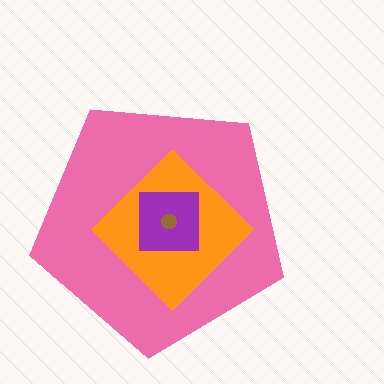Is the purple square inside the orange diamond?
Yes.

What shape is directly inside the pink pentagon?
The orange diamond.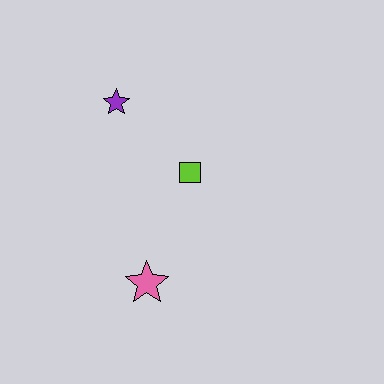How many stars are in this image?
There are 2 stars.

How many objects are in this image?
There are 3 objects.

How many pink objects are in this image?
There is 1 pink object.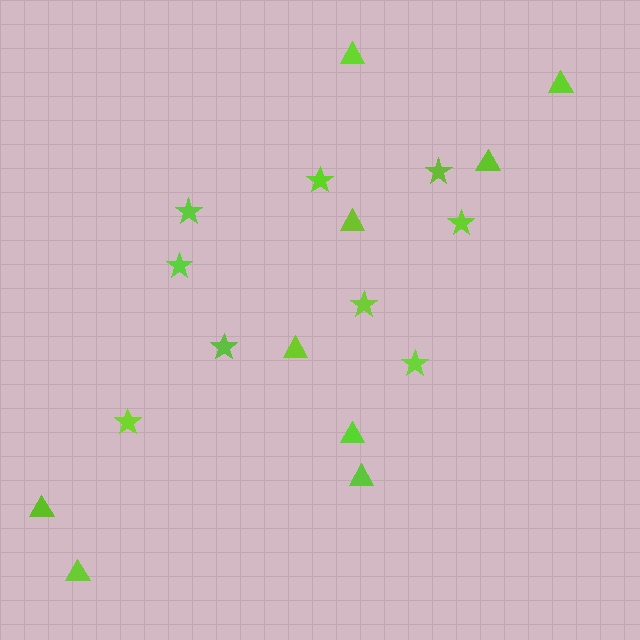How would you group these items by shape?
There are 2 groups: one group of stars (9) and one group of triangles (9).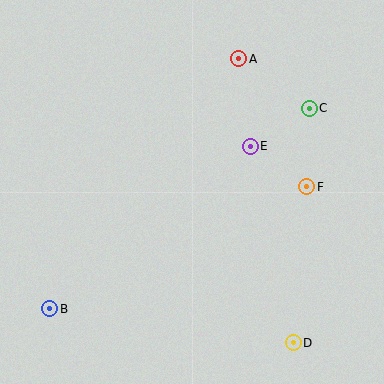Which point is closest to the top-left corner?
Point A is closest to the top-left corner.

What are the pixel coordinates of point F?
Point F is at (307, 187).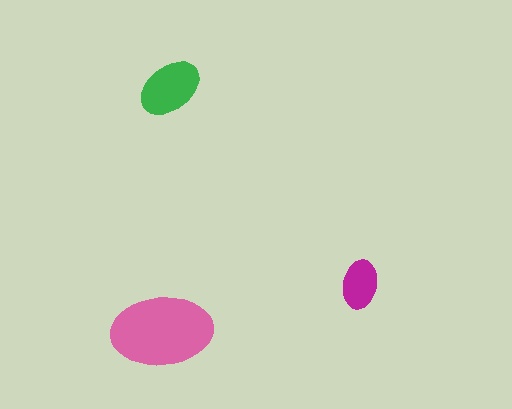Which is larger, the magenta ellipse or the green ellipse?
The green one.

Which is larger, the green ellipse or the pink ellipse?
The pink one.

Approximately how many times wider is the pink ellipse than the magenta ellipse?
About 2 times wider.